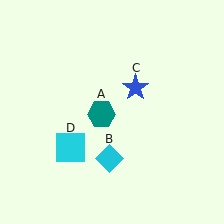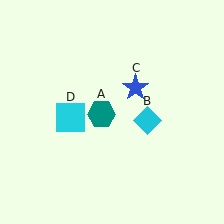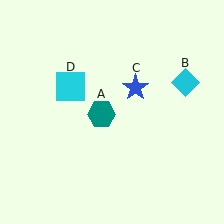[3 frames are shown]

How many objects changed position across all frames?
2 objects changed position: cyan diamond (object B), cyan square (object D).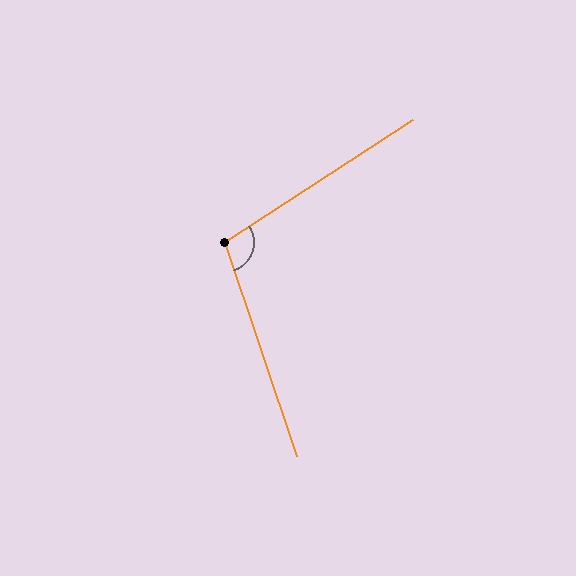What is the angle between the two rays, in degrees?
Approximately 104 degrees.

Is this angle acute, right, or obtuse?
It is obtuse.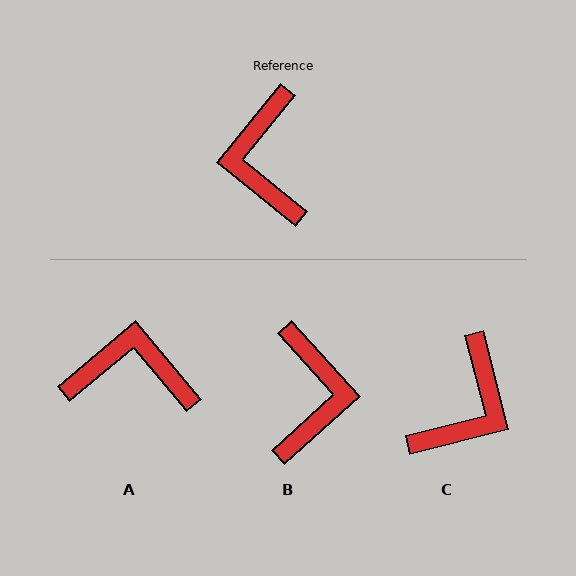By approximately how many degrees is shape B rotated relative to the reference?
Approximately 171 degrees counter-clockwise.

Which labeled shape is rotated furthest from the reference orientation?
B, about 171 degrees away.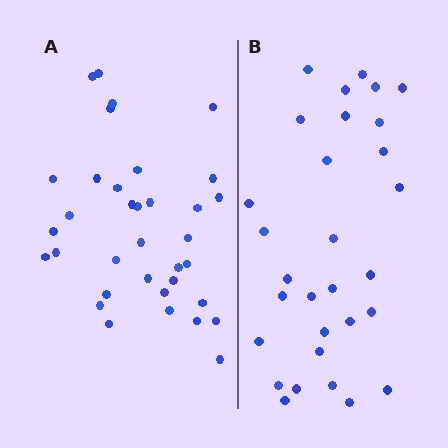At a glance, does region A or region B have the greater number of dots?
Region A (the left region) has more dots.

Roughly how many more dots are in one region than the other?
Region A has about 5 more dots than region B.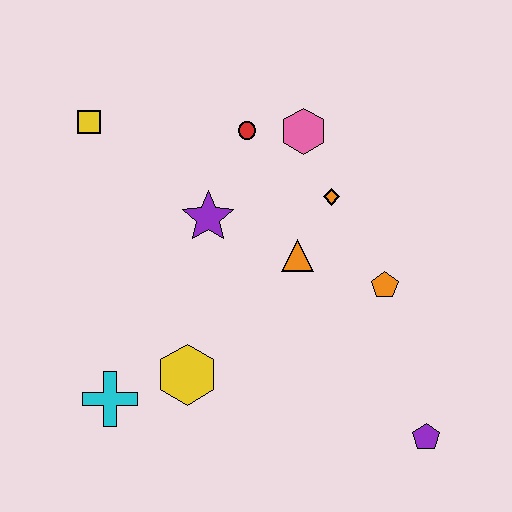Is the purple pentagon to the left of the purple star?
No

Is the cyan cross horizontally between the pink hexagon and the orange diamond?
No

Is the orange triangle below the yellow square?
Yes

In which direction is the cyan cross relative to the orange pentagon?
The cyan cross is to the left of the orange pentagon.